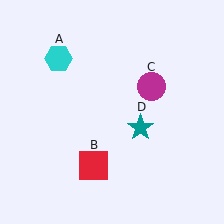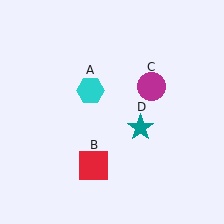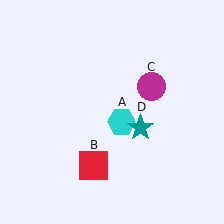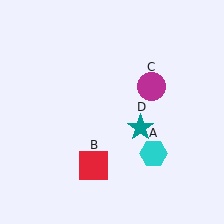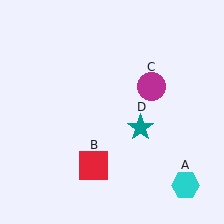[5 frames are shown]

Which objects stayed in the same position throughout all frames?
Red square (object B) and magenta circle (object C) and teal star (object D) remained stationary.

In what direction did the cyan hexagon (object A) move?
The cyan hexagon (object A) moved down and to the right.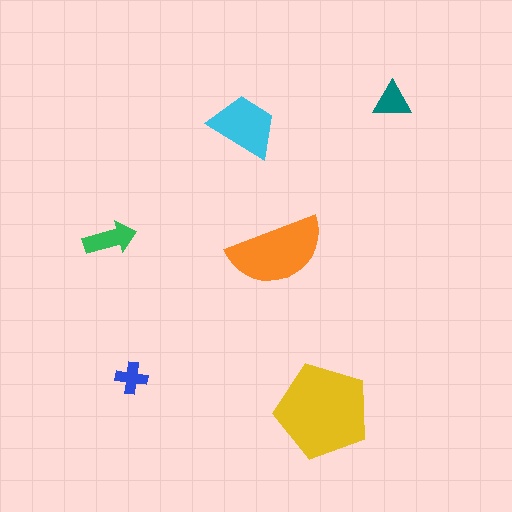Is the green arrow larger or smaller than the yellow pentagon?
Smaller.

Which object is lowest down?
The yellow pentagon is bottommost.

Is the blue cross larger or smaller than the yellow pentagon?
Smaller.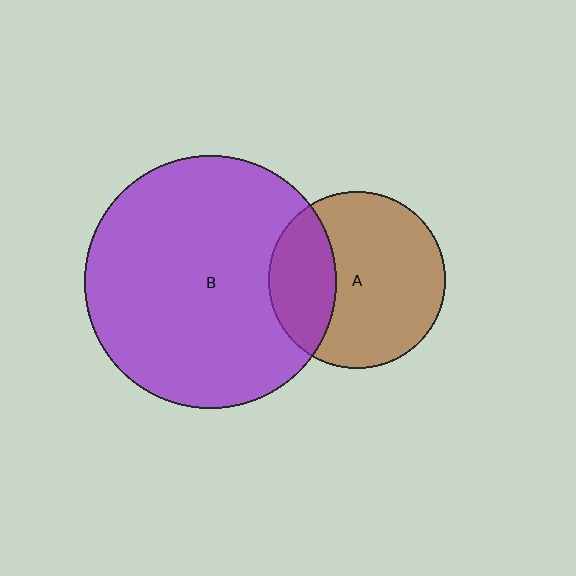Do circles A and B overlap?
Yes.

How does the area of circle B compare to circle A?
Approximately 2.0 times.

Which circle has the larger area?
Circle B (purple).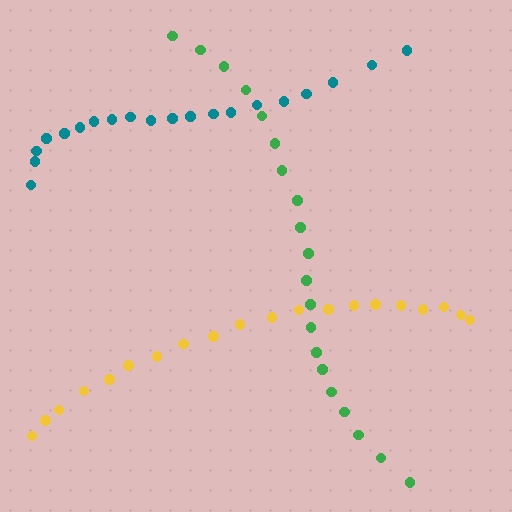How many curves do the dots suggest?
There are 3 distinct paths.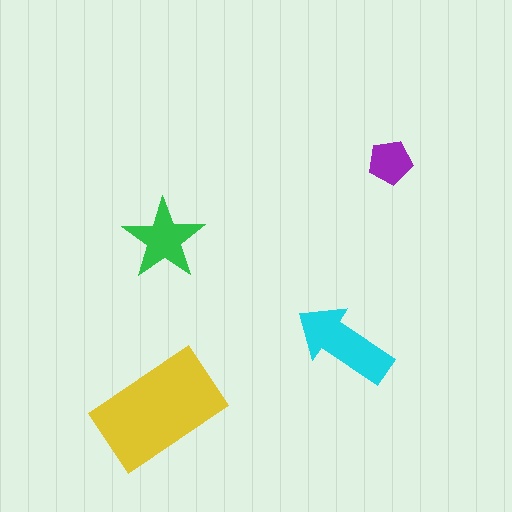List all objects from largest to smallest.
The yellow rectangle, the cyan arrow, the green star, the purple pentagon.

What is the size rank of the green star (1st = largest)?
3rd.